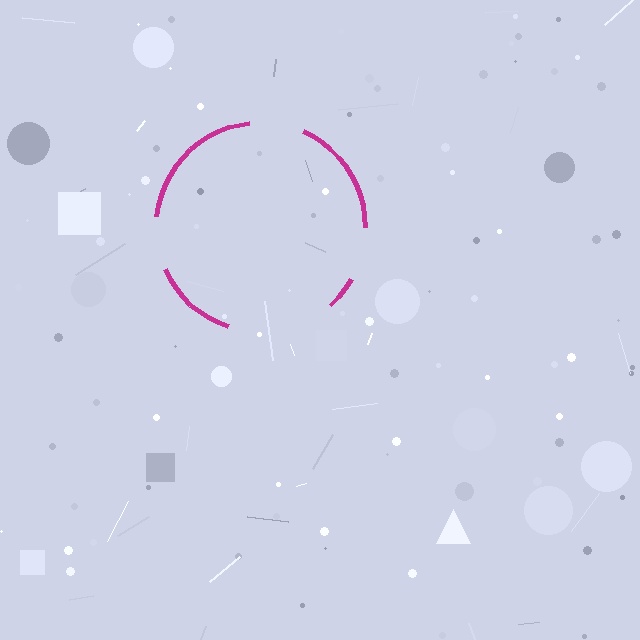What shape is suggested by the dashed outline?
The dashed outline suggests a circle.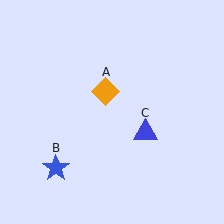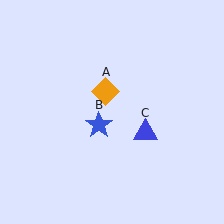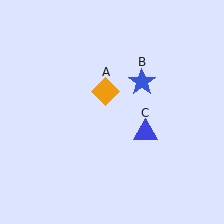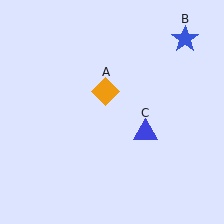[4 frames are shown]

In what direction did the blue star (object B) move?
The blue star (object B) moved up and to the right.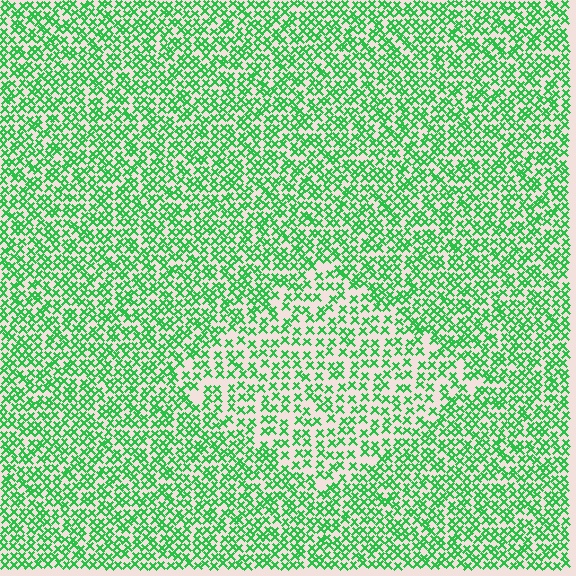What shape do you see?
I see a diamond.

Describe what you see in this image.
The image contains small green elements arranged at two different densities. A diamond-shaped region is visible where the elements are less densely packed than the surrounding area.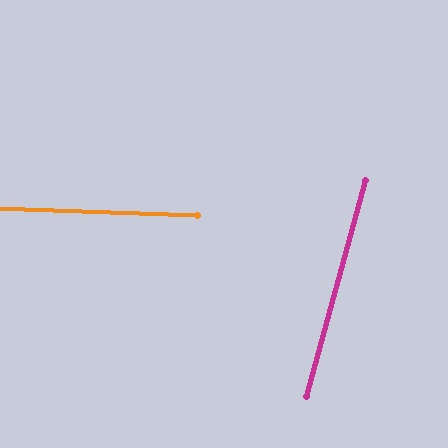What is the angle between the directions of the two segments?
Approximately 77 degrees.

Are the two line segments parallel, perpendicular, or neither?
Neither parallel nor perpendicular — they differ by about 77°.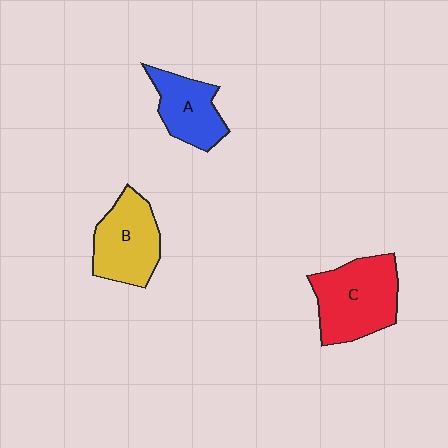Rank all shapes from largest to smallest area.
From largest to smallest: C (red), B (yellow), A (blue).